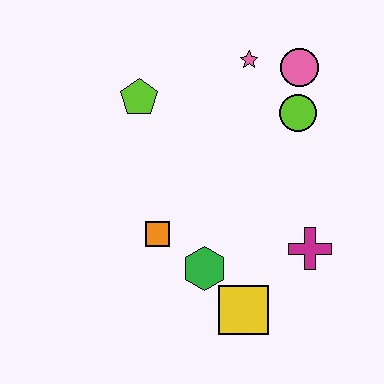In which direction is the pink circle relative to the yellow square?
The pink circle is above the yellow square.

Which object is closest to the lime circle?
The pink circle is closest to the lime circle.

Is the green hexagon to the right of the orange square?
Yes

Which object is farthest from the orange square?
The pink circle is farthest from the orange square.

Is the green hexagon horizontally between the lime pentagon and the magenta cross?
Yes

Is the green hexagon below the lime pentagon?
Yes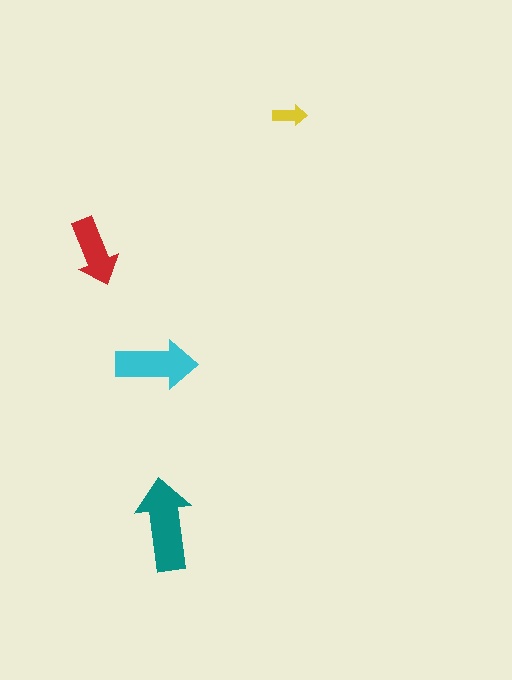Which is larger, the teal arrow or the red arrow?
The teal one.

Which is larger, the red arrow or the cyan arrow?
The cyan one.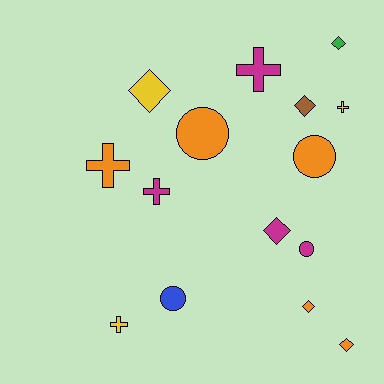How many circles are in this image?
There are 4 circles.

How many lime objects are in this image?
There are no lime objects.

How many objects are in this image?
There are 15 objects.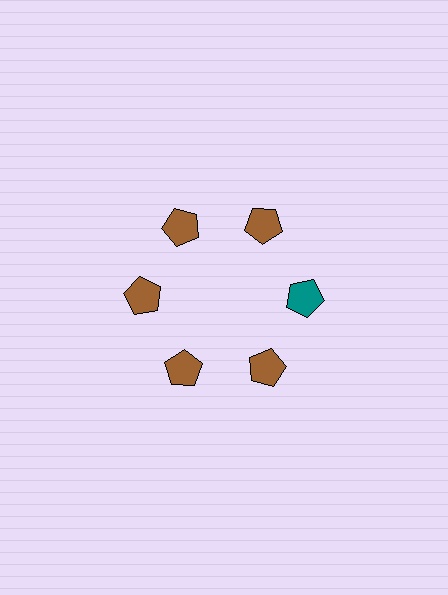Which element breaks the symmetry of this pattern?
The teal pentagon at roughly the 3 o'clock position breaks the symmetry. All other shapes are brown pentagons.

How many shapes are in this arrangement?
There are 6 shapes arranged in a ring pattern.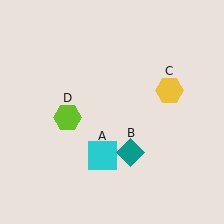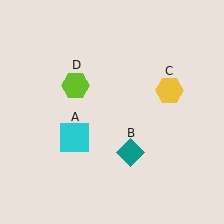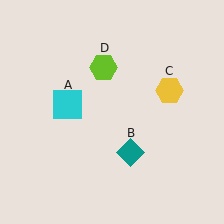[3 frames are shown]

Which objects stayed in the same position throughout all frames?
Teal diamond (object B) and yellow hexagon (object C) remained stationary.